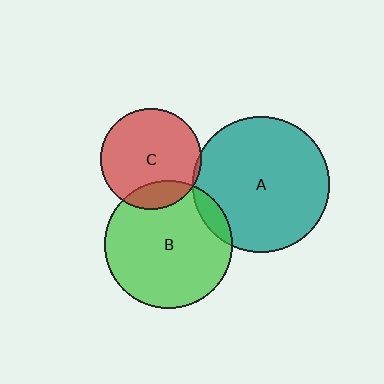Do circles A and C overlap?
Yes.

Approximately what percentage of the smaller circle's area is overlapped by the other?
Approximately 5%.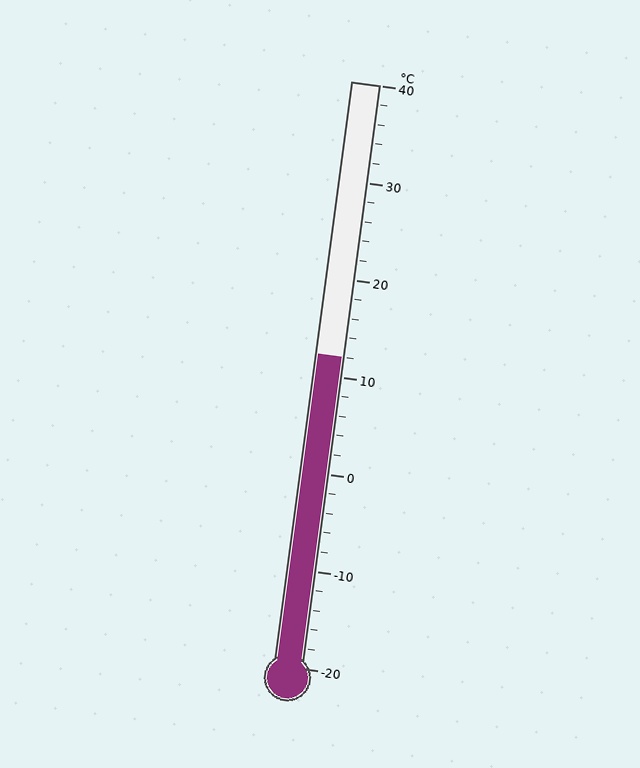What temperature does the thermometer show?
The thermometer shows approximately 12°C.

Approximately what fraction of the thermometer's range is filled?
The thermometer is filled to approximately 55% of its range.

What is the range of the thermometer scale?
The thermometer scale ranges from -20°C to 40°C.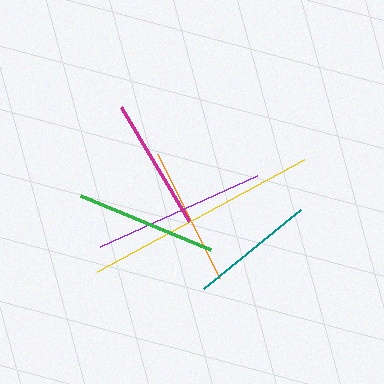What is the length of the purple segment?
The purple segment is approximately 173 pixels long.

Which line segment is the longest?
The yellow line is the longest at approximately 235 pixels.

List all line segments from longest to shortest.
From longest to shortest: yellow, purple, green, orange, magenta, teal.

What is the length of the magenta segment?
The magenta segment is approximately 133 pixels long.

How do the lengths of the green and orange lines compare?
The green and orange lines are approximately the same length.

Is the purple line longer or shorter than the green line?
The purple line is longer than the green line.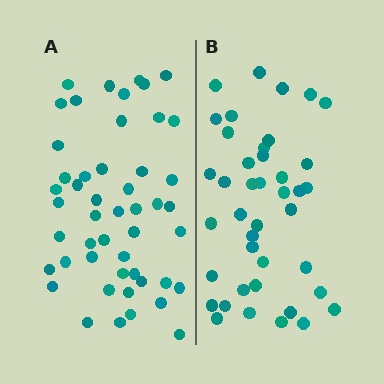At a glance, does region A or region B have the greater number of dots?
Region A (the left region) has more dots.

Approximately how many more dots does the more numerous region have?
Region A has roughly 8 or so more dots than region B.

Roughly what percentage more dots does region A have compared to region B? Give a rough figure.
About 20% more.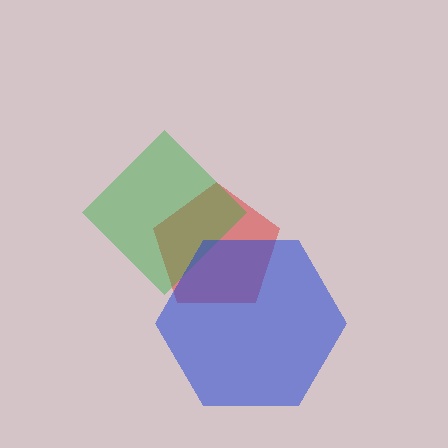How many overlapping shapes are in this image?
There are 3 overlapping shapes in the image.